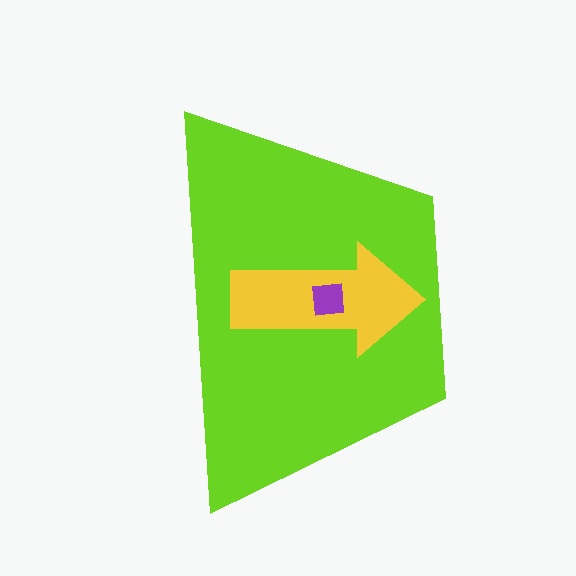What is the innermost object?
The purple square.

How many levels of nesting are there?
3.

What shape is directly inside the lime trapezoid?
The yellow arrow.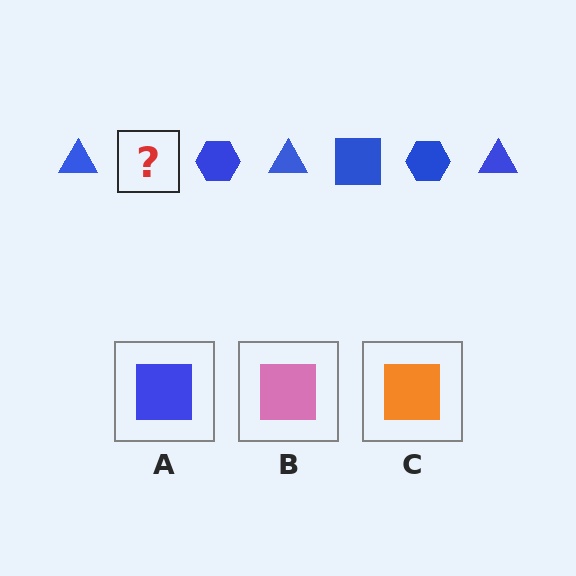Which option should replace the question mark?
Option A.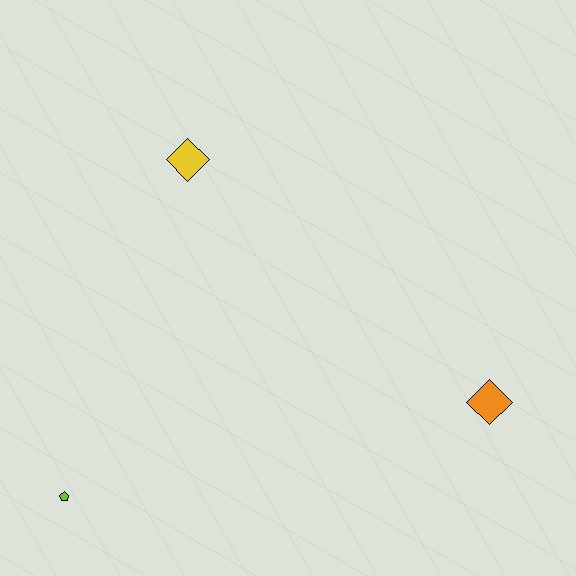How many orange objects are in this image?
There is 1 orange object.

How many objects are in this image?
There are 3 objects.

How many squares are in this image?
There are no squares.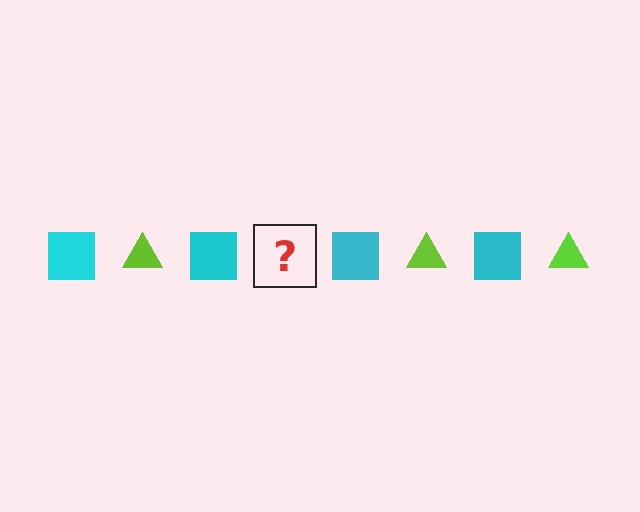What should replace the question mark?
The question mark should be replaced with a lime triangle.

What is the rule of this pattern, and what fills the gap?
The rule is that the pattern alternates between cyan square and lime triangle. The gap should be filled with a lime triangle.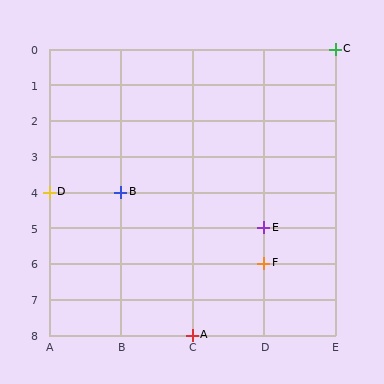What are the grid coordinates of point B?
Point B is at grid coordinates (B, 4).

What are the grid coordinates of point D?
Point D is at grid coordinates (A, 4).